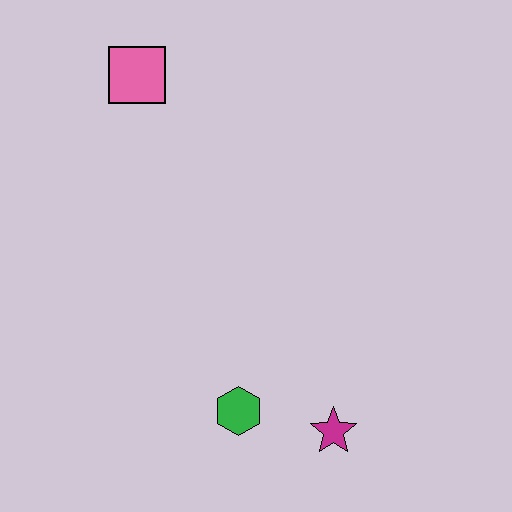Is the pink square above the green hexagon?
Yes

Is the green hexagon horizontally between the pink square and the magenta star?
Yes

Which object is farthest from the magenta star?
The pink square is farthest from the magenta star.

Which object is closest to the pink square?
The green hexagon is closest to the pink square.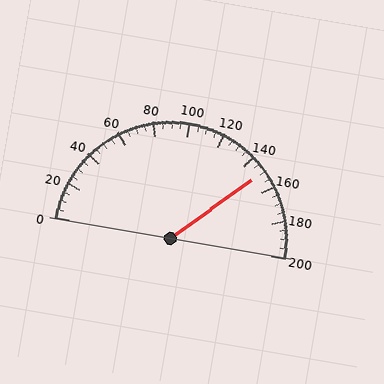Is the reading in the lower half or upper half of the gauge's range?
The reading is in the upper half of the range (0 to 200).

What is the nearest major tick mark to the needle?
The nearest major tick mark is 160.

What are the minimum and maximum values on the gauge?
The gauge ranges from 0 to 200.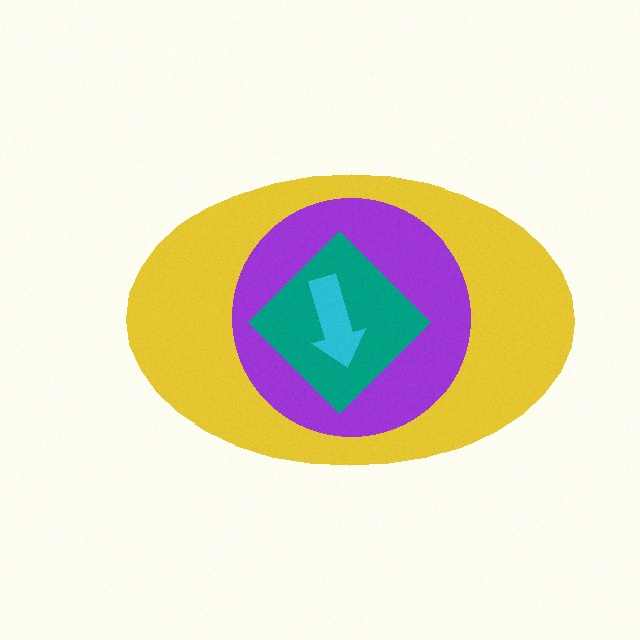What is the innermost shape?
The cyan arrow.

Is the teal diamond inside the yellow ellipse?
Yes.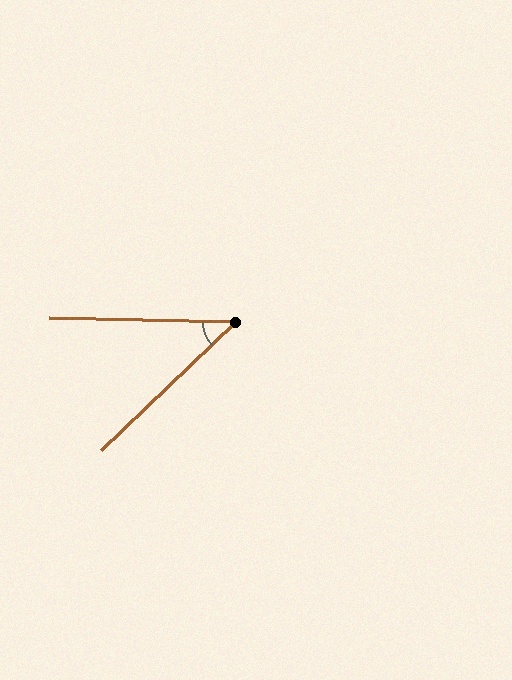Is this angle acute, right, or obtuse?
It is acute.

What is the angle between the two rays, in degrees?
Approximately 45 degrees.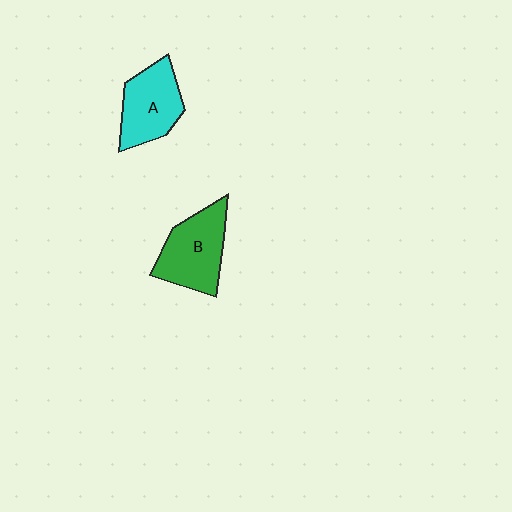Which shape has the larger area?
Shape B (green).